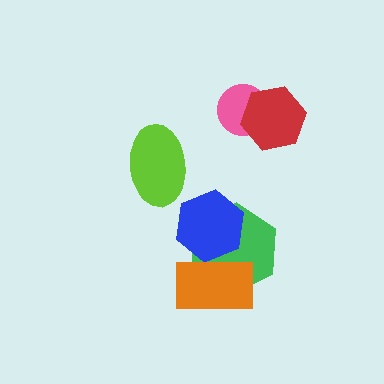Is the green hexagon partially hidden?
Yes, it is partially covered by another shape.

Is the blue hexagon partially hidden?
Yes, it is partially covered by another shape.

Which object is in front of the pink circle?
The red hexagon is in front of the pink circle.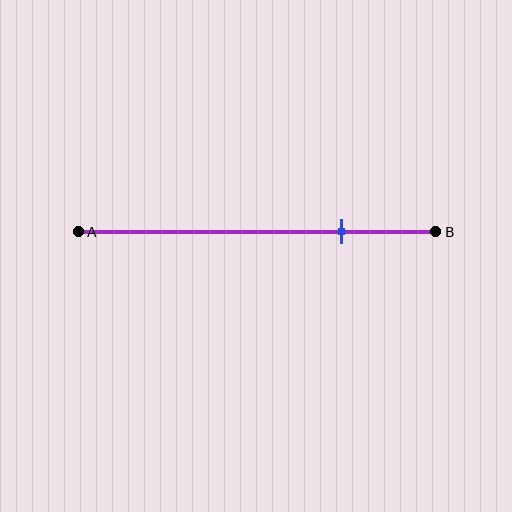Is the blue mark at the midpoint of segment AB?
No, the mark is at about 75% from A, not at the 50% midpoint.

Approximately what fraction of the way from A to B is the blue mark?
The blue mark is approximately 75% of the way from A to B.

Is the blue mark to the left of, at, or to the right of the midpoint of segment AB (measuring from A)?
The blue mark is to the right of the midpoint of segment AB.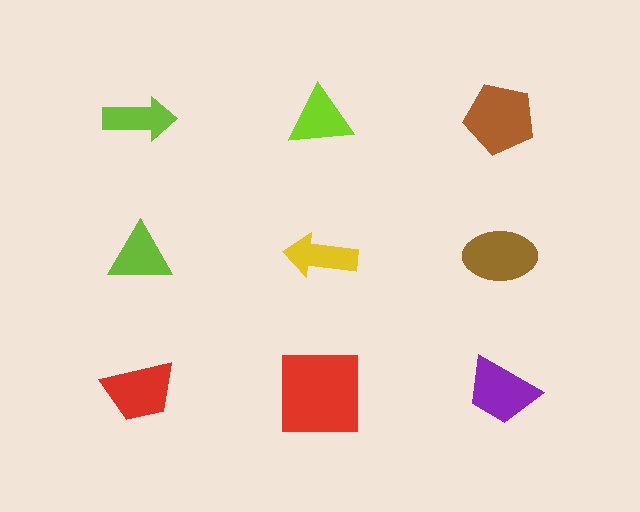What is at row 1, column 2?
A lime triangle.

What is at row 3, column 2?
A red square.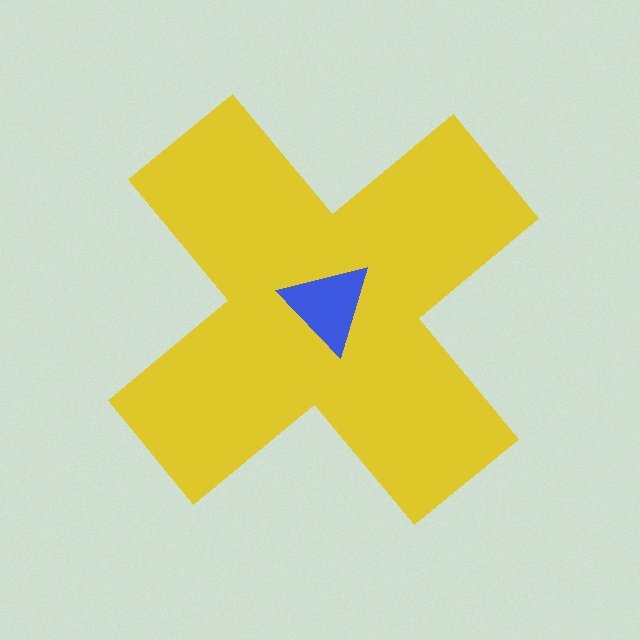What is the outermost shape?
The yellow cross.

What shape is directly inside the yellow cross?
The blue triangle.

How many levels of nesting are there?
2.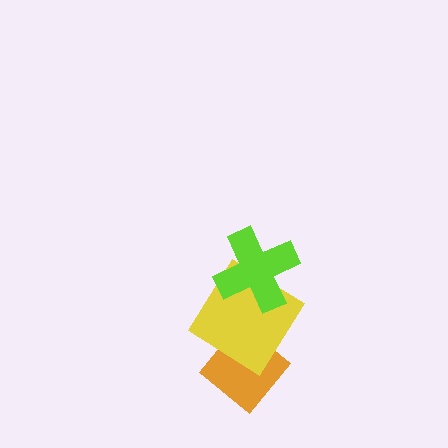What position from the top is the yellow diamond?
The yellow diamond is 2nd from the top.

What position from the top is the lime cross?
The lime cross is 1st from the top.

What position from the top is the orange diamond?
The orange diamond is 3rd from the top.